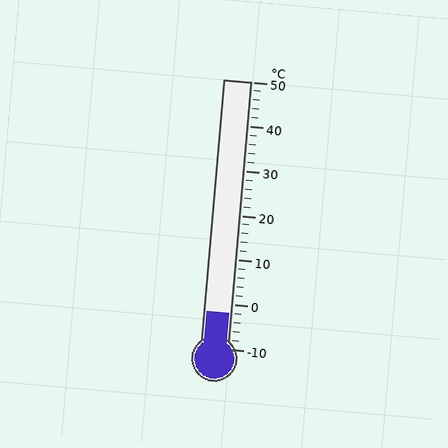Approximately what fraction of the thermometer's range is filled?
The thermometer is filled to approximately 15% of its range.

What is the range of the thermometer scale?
The thermometer scale ranges from -10°C to 50°C.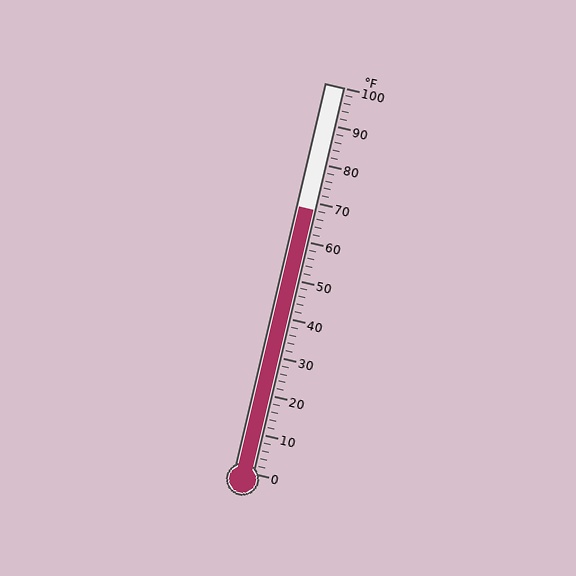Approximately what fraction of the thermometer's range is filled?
The thermometer is filled to approximately 70% of its range.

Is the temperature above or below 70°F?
The temperature is below 70°F.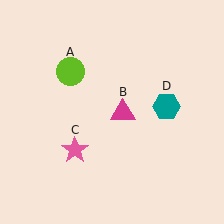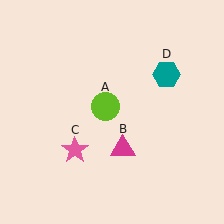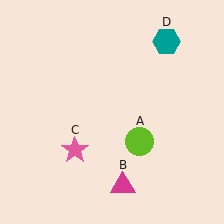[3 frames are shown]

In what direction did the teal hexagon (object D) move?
The teal hexagon (object D) moved up.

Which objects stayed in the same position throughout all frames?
Pink star (object C) remained stationary.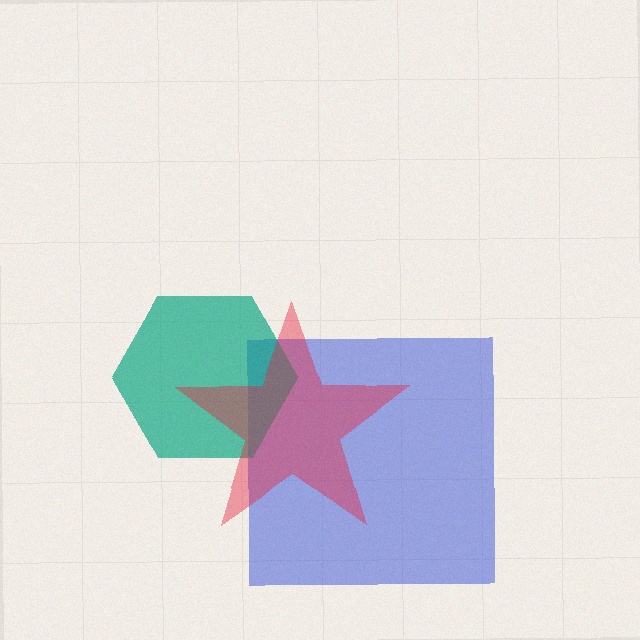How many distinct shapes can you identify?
There are 3 distinct shapes: a blue square, a teal hexagon, a red star.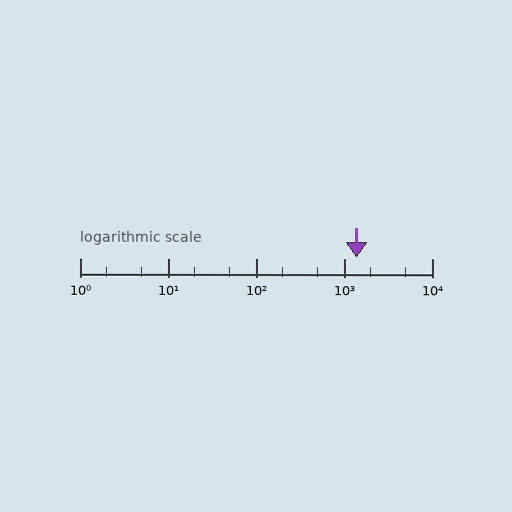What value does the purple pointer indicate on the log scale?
The pointer indicates approximately 1400.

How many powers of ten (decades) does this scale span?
The scale spans 4 decades, from 1 to 10000.